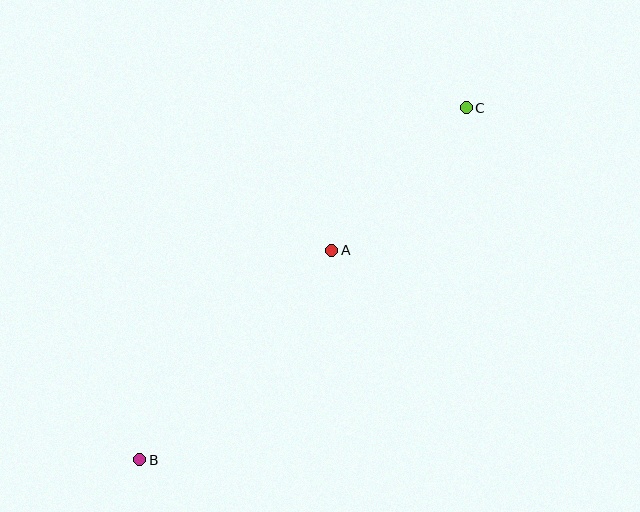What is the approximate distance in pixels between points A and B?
The distance between A and B is approximately 284 pixels.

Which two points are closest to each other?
Points A and C are closest to each other.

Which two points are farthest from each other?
Points B and C are farthest from each other.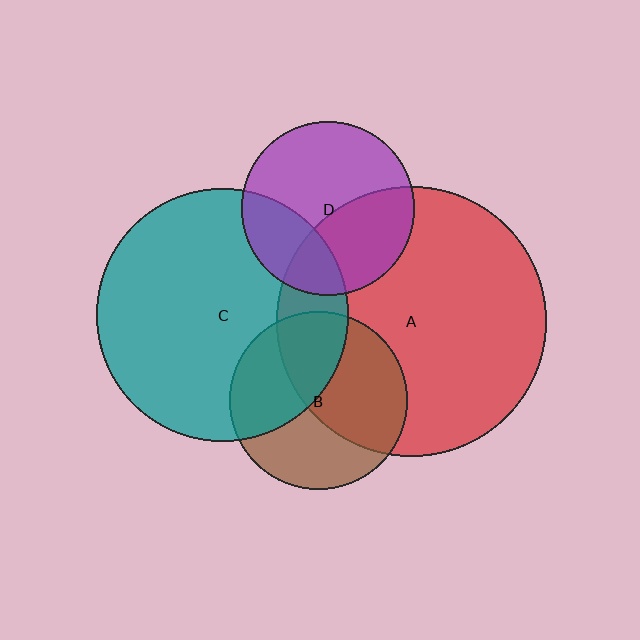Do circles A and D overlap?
Yes.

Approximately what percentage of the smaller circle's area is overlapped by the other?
Approximately 40%.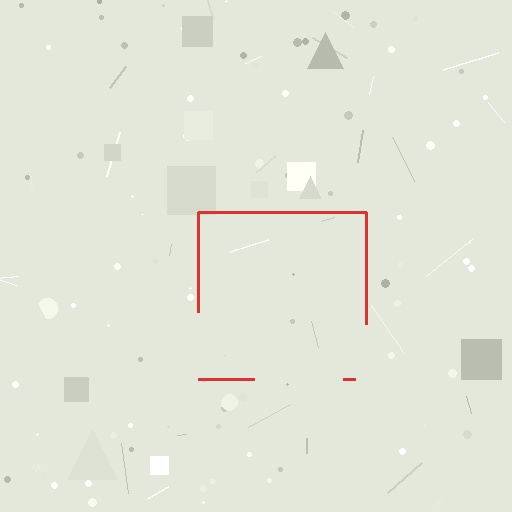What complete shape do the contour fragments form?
The contour fragments form a square.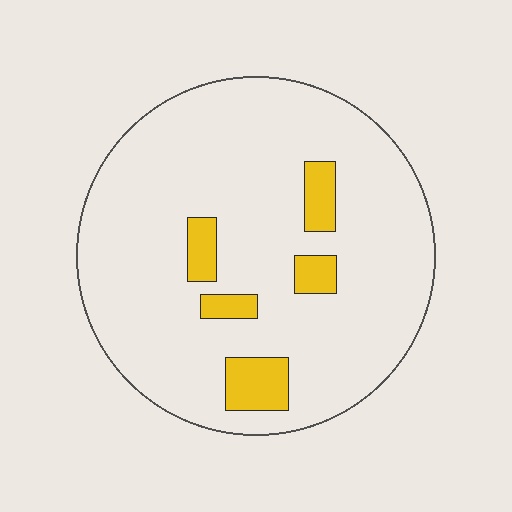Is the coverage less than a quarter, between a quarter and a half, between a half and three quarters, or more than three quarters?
Less than a quarter.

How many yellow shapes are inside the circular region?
5.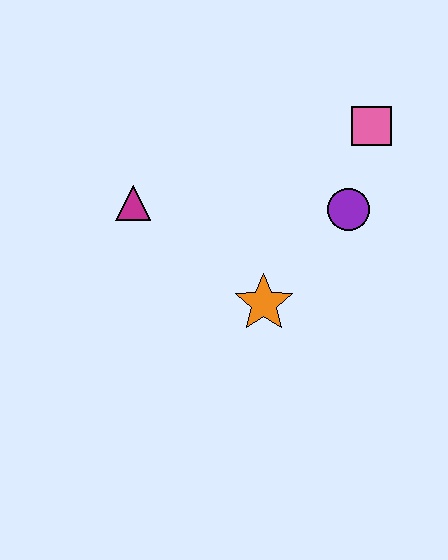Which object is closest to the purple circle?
The pink square is closest to the purple circle.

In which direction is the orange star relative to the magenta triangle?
The orange star is to the right of the magenta triangle.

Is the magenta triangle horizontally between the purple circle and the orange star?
No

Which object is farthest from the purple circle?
The magenta triangle is farthest from the purple circle.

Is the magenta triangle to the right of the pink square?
No